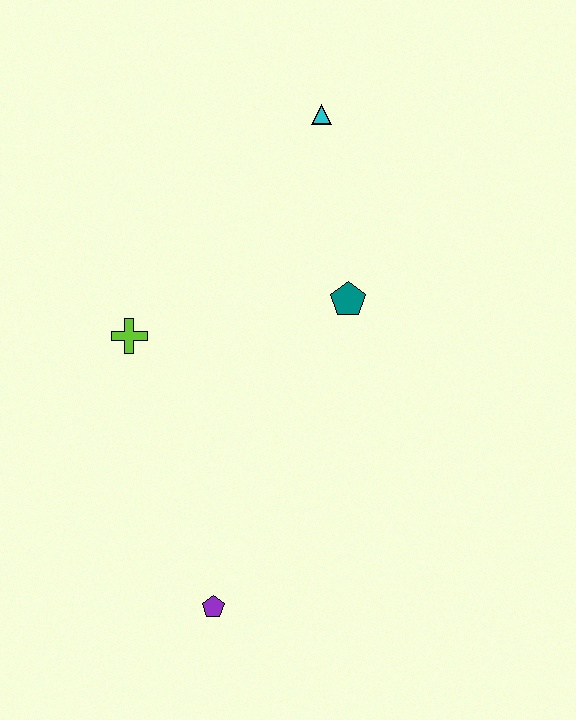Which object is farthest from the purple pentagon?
The cyan triangle is farthest from the purple pentagon.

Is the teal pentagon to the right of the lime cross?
Yes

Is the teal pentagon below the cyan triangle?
Yes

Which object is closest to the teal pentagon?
The cyan triangle is closest to the teal pentagon.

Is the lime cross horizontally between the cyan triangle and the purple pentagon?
No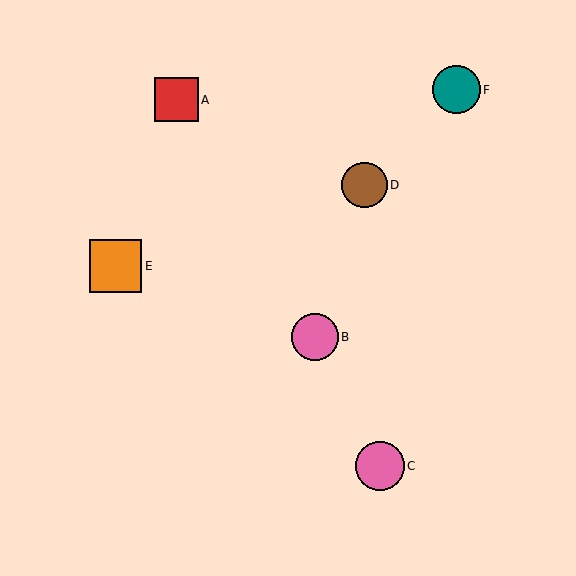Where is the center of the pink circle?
The center of the pink circle is at (380, 466).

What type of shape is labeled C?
Shape C is a pink circle.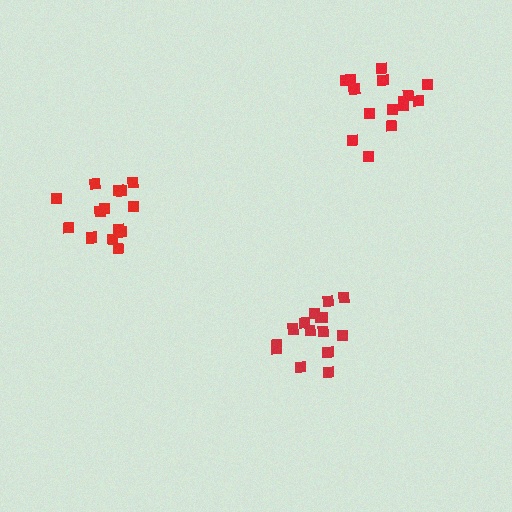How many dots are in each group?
Group 1: 15 dots, Group 2: 14 dots, Group 3: 15 dots (44 total).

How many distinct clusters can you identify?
There are 3 distinct clusters.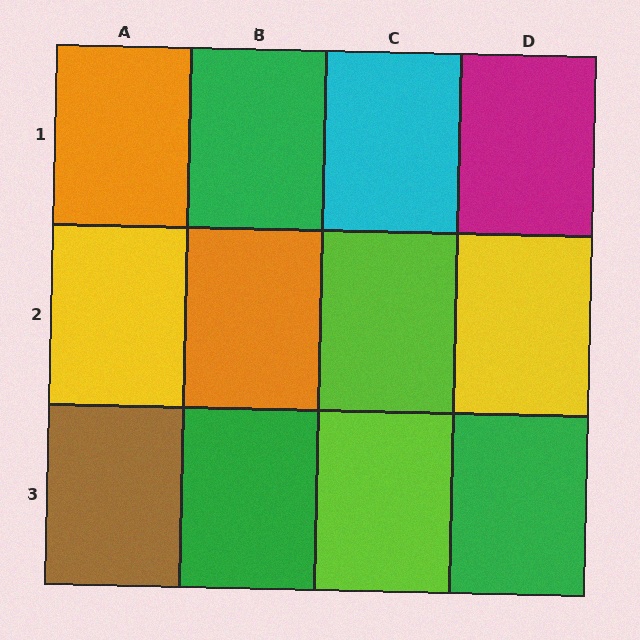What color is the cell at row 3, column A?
Brown.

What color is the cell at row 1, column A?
Orange.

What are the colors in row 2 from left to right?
Yellow, orange, lime, yellow.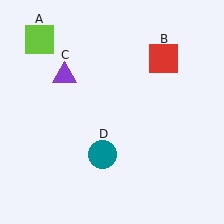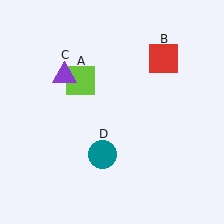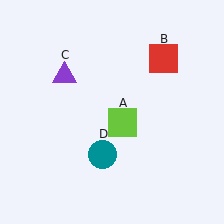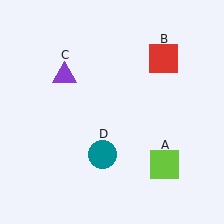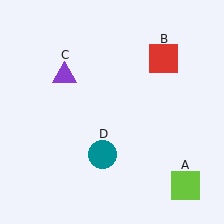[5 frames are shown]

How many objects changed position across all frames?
1 object changed position: lime square (object A).